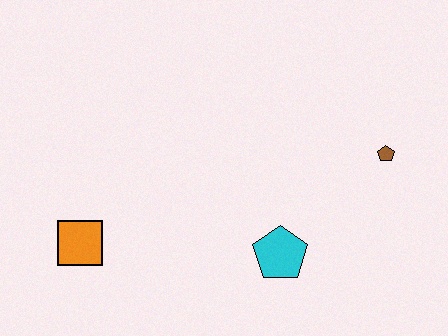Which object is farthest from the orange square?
The brown pentagon is farthest from the orange square.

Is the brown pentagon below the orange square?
No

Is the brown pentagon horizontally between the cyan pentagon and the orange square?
No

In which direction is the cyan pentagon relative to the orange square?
The cyan pentagon is to the right of the orange square.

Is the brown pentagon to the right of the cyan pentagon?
Yes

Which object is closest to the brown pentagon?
The cyan pentagon is closest to the brown pentagon.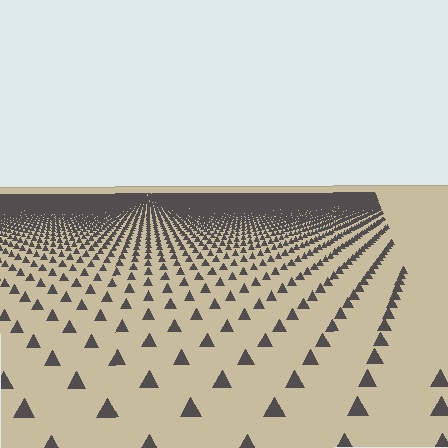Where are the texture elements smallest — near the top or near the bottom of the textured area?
Near the top.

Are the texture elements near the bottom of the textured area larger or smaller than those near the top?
Larger. Near the bottom, elements are closer to the viewer and appear at a bigger on-screen size.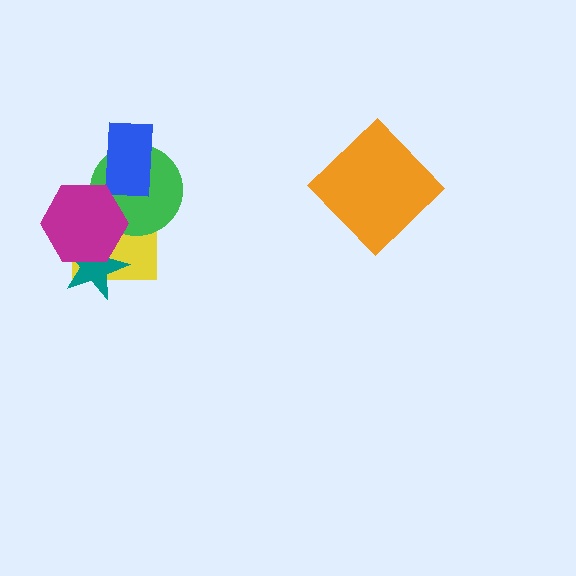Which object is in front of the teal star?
The magenta hexagon is in front of the teal star.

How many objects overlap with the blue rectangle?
1 object overlaps with the blue rectangle.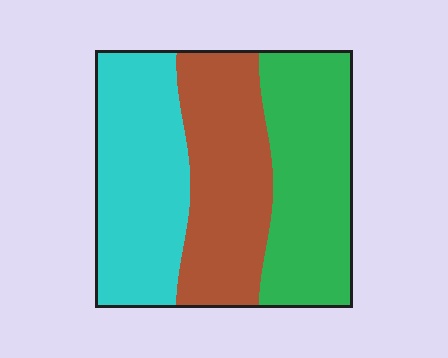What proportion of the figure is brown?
Brown covers about 30% of the figure.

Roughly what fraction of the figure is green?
Green covers roughly 35% of the figure.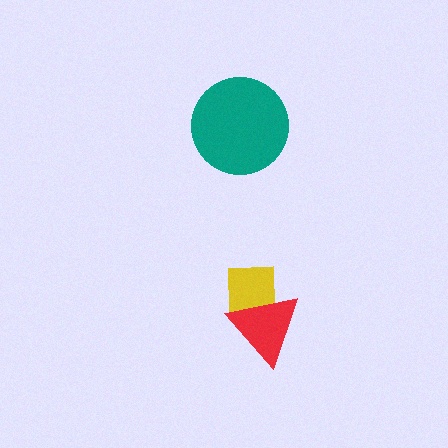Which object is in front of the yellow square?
The red triangle is in front of the yellow square.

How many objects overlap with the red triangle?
1 object overlaps with the red triangle.